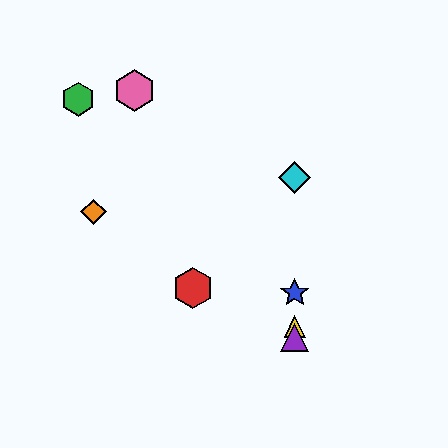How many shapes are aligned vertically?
4 shapes (the blue star, the yellow triangle, the purple triangle, the cyan diamond) are aligned vertically.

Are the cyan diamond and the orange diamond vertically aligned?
No, the cyan diamond is at x≈295 and the orange diamond is at x≈93.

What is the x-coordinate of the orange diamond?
The orange diamond is at x≈93.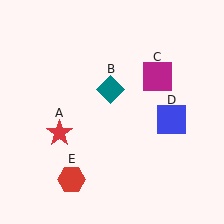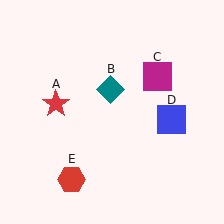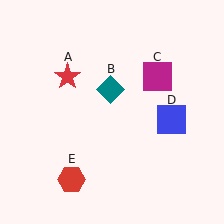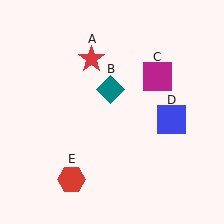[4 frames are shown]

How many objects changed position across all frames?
1 object changed position: red star (object A).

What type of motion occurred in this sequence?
The red star (object A) rotated clockwise around the center of the scene.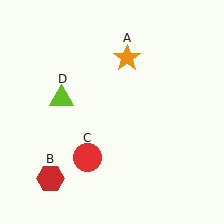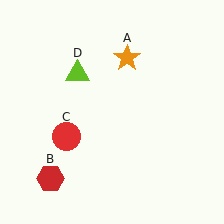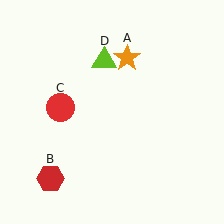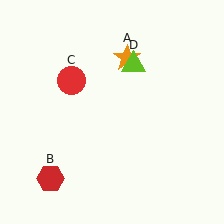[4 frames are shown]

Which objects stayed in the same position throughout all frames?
Orange star (object A) and red hexagon (object B) remained stationary.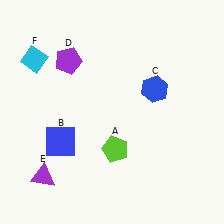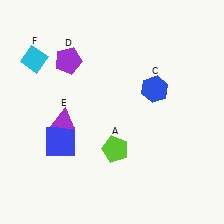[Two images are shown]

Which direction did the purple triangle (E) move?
The purple triangle (E) moved up.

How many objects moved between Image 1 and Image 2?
1 object moved between the two images.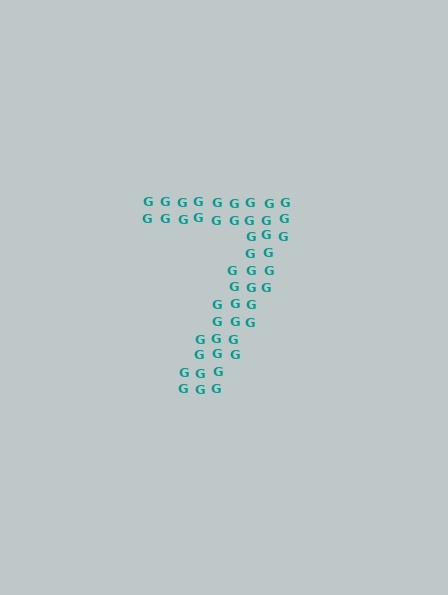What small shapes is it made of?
It is made of small letter G's.